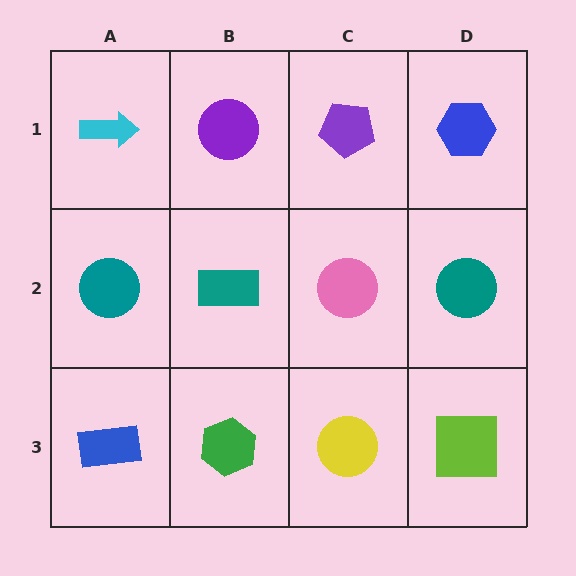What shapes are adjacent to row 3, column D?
A teal circle (row 2, column D), a yellow circle (row 3, column C).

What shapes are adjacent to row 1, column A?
A teal circle (row 2, column A), a purple circle (row 1, column B).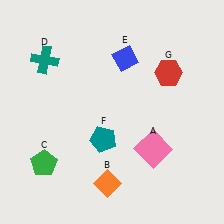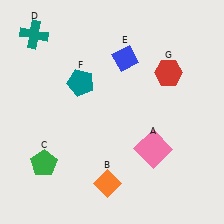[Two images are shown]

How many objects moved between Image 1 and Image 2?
2 objects moved between the two images.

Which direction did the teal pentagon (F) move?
The teal pentagon (F) moved up.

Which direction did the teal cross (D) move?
The teal cross (D) moved up.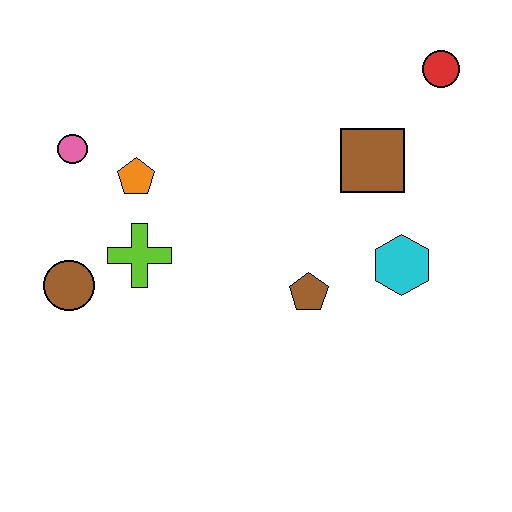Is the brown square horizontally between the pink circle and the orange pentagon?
No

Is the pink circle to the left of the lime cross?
Yes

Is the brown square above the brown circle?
Yes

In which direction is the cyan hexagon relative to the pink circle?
The cyan hexagon is to the right of the pink circle.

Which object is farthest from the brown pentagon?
The pink circle is farthest from the brown pentagon.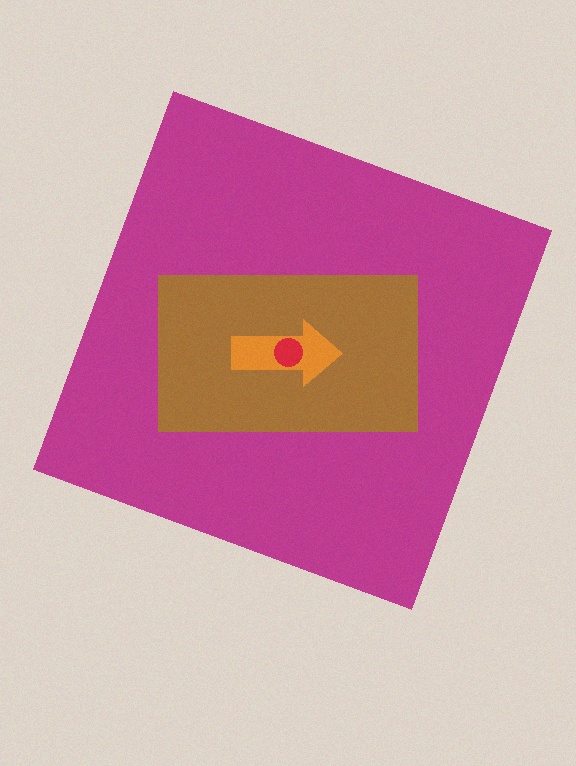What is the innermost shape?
The red circle.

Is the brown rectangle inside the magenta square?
Yes.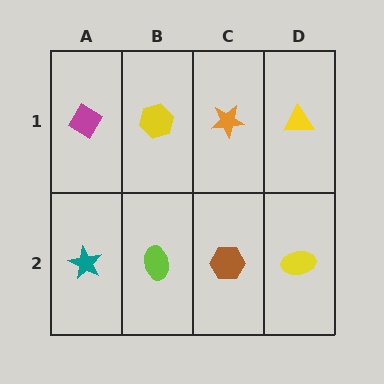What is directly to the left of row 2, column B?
A teal star.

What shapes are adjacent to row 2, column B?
A yellow hexagon (row 1, column B), a teal star (row 2, column A), a brown hexagon (row 2, column C).